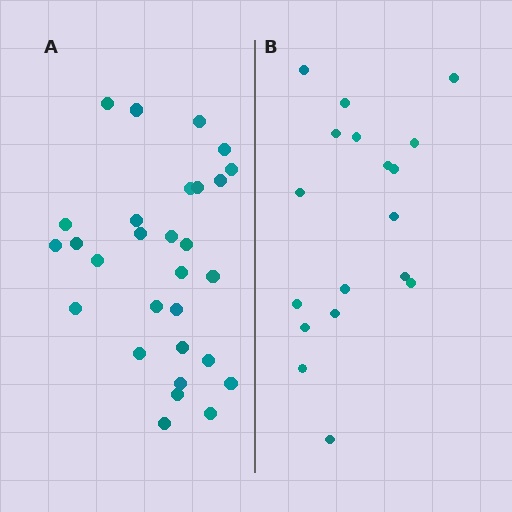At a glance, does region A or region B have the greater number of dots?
Region A (the left region) has more dots.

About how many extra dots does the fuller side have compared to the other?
Region A has roughly 12 or so more dots than region B.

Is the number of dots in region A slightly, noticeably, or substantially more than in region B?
Region A has substantially more. The ratio is roughly 1.6 to 1.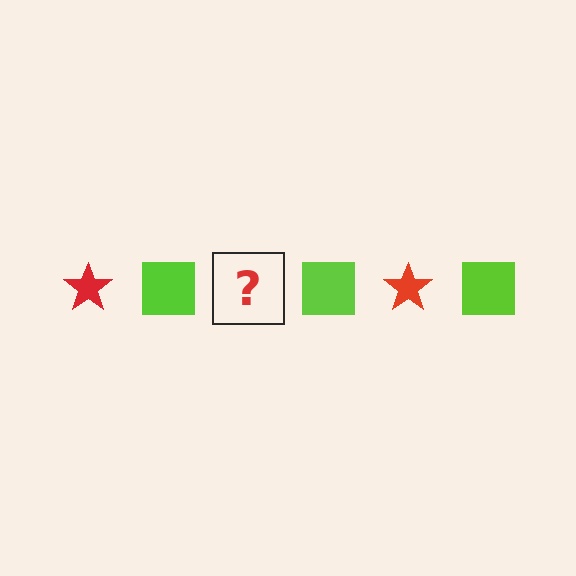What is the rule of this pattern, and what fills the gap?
The rule is that the pattern alternates between red star and lime square. The gap should be filled with a red star.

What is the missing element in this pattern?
The missing element is a red star.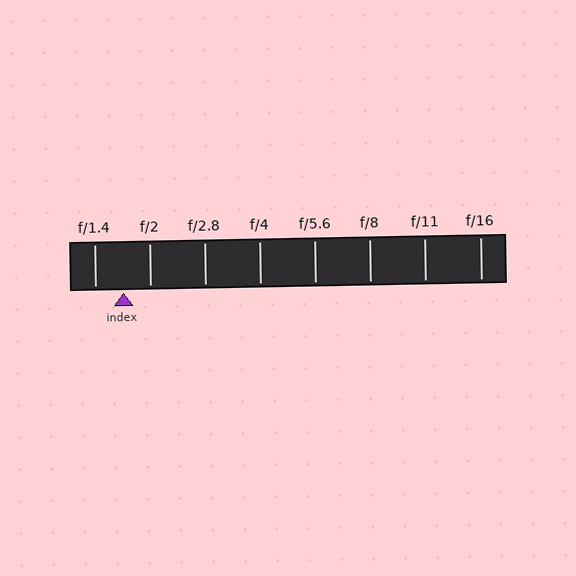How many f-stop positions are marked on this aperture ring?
There are 8 f-stop positions marked.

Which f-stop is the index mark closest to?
The index mark is closest to f/2.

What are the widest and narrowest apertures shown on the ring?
The widest aperture shown is f/1.4 and the narrowest is f/16.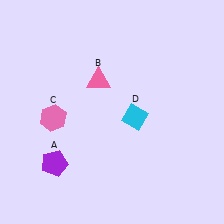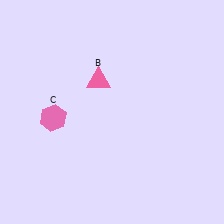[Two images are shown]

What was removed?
The cyan diamond (D), the purple pentagon (A) were removed in Image 2.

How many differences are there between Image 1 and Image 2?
There are 2 differences between the two images.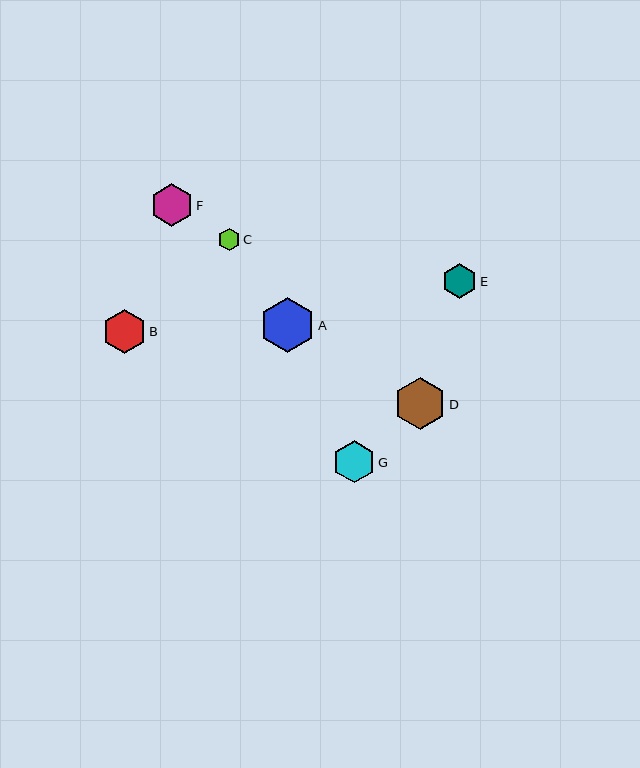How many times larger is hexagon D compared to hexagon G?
Hexagon D is approximately 1.2 times the size of hexagon G.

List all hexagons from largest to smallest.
From largest to smallest: A, D, B, F, G, E, C.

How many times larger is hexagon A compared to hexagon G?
Hexagon A is approximately 1.3 times the size of hexagon G.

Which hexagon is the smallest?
Hexagon C is the smallest with a size of approximately 22 pixels.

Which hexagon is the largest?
Hexagon A is the largest with a size of approximately 55 pixels.